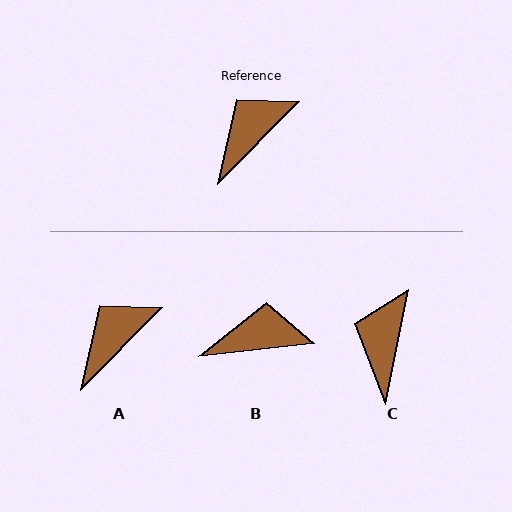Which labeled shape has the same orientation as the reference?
A.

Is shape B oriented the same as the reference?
No, it is off by about 39 degrees.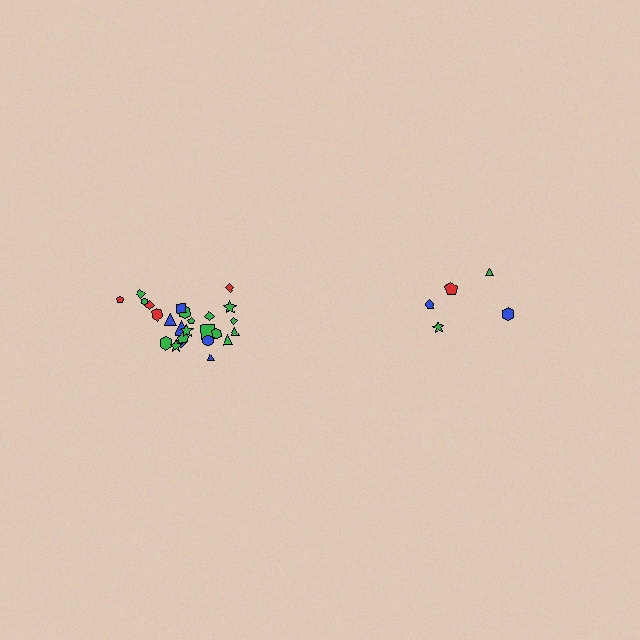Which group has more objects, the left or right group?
The left group.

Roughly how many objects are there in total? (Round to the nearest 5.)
Roughly 30 objects in total.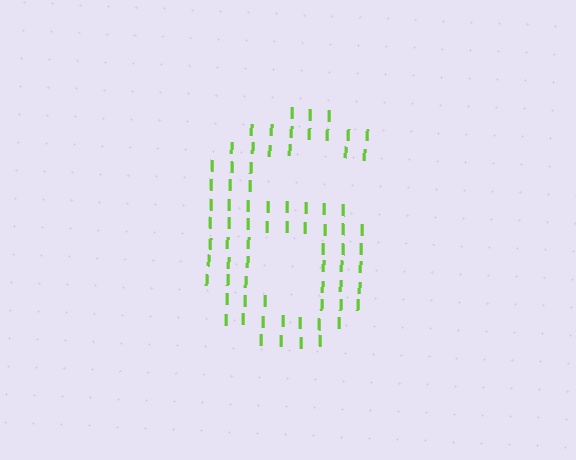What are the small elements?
The small elements are letter I's.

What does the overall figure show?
The overall figure shows the digit 6.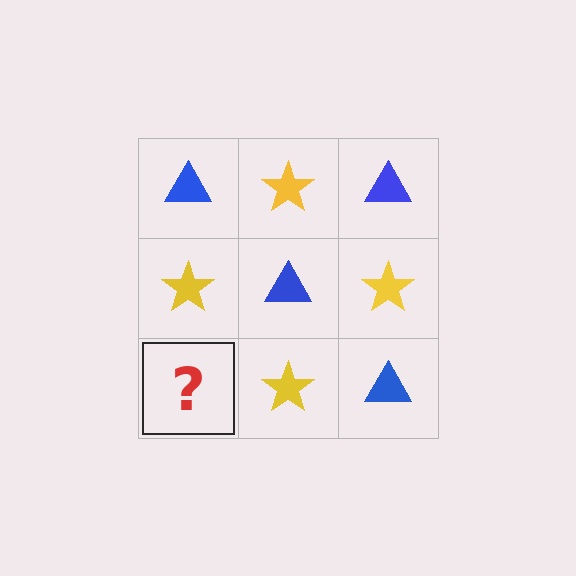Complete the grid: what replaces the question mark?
The question mark should be replaced with a blue triangle.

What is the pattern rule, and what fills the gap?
The rule is that it alternates blue triangle and yellow star in a checkerboard pattern. The gap should be filled with a blue triangle.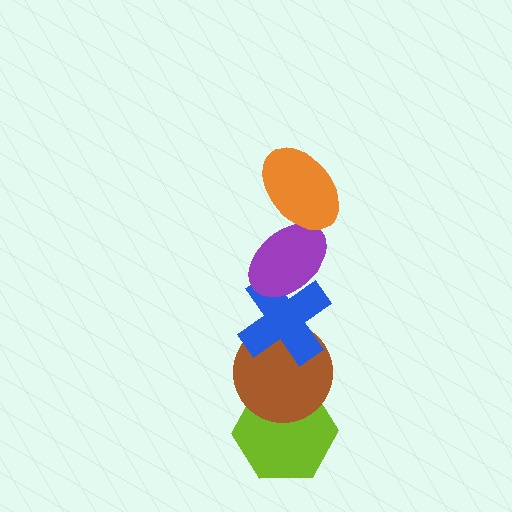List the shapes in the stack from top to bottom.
From top to bottom: the orange ellipse, the purple ellipse, the blue cross, the brown circle, the lime hexagon.